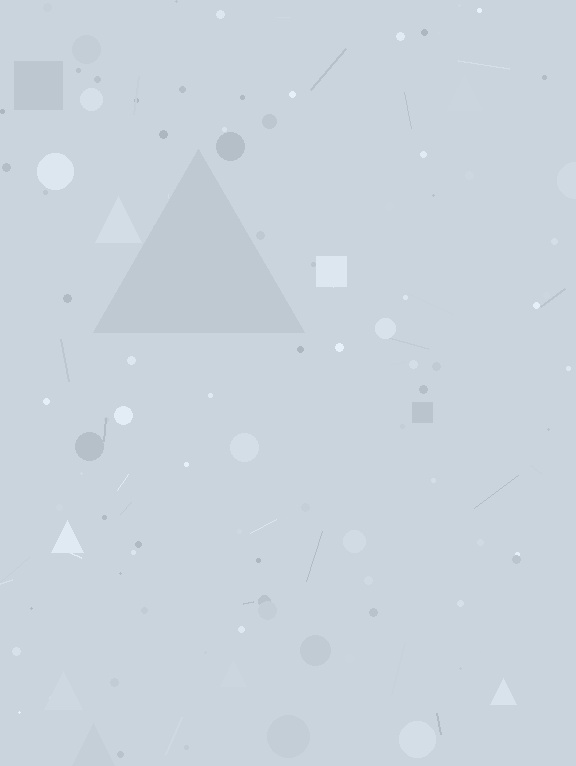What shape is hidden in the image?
A triangle is hidden in the image.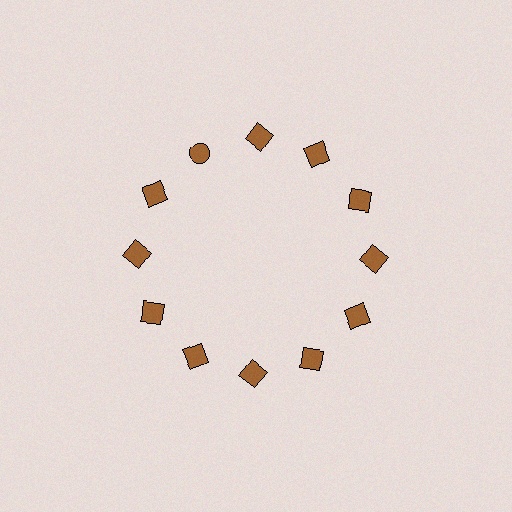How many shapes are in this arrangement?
There are 12 shapes arranged in a ring pattern.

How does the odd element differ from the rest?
It has a different shape: circle instead of square.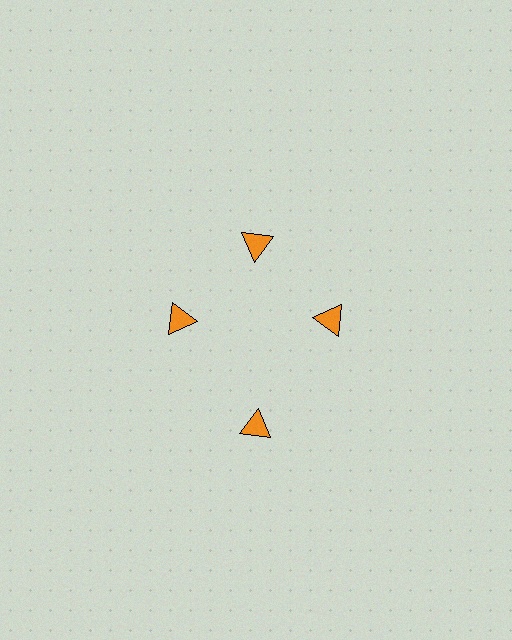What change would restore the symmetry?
The symmetry would be restored by moving it inward, back onto the ring so that all 4 triangles sit at equal angles and equal distance from the center.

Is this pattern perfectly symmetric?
No. The 4 orange triangles are arranged in a ring, but one element near the 6 o'clock position is pushed outward from the center, breaking the 4-fold rotational symmetry.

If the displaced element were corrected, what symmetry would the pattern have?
It would have 4-fold rotational symmetry — the pattern would map onto itself every 90 degrees.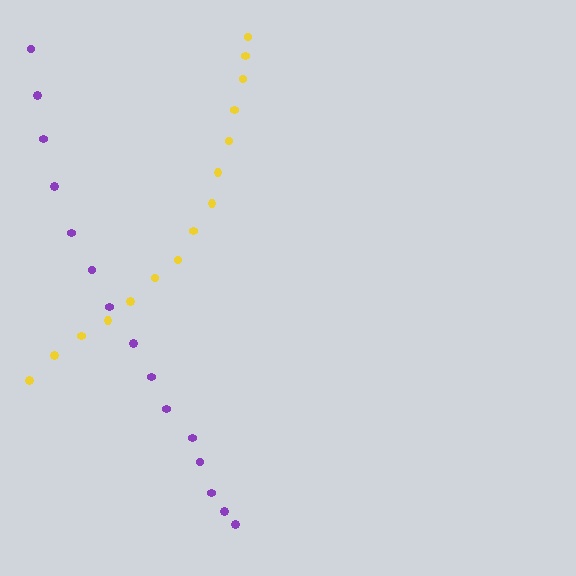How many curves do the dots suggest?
There are 2 distinct paths.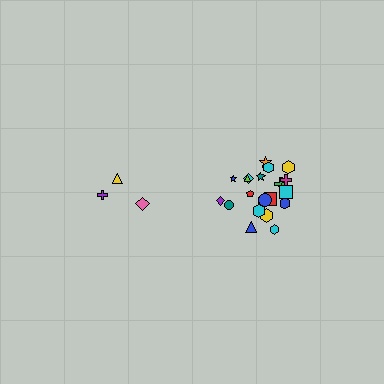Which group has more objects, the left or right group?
The right group.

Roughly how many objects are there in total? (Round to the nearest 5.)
Roughly 25 objects in total.